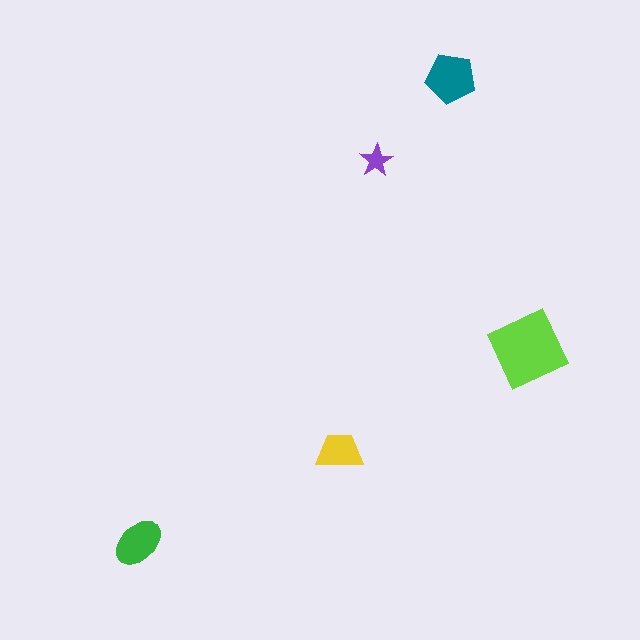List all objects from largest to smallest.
The lime diamond, the teal pentagon, the green ellipse, the yellow trapezoid, the purple star.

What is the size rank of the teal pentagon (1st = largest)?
2nd.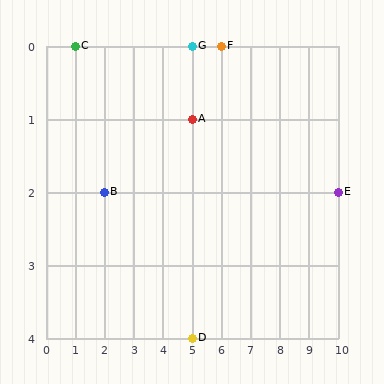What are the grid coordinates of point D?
Point D is at grid coordinates (5, 4).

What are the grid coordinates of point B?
Point B is at grid coordinates (2, 2).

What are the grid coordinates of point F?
Point F is at grid coordinates (6, 0).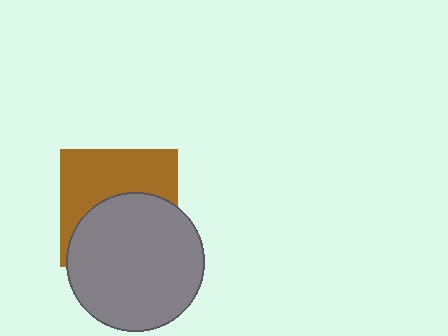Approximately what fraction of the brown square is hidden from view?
Roughly 52% of the brown square is hidden behind the gray circle.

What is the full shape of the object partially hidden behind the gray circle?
The partially hidden object is a brown square.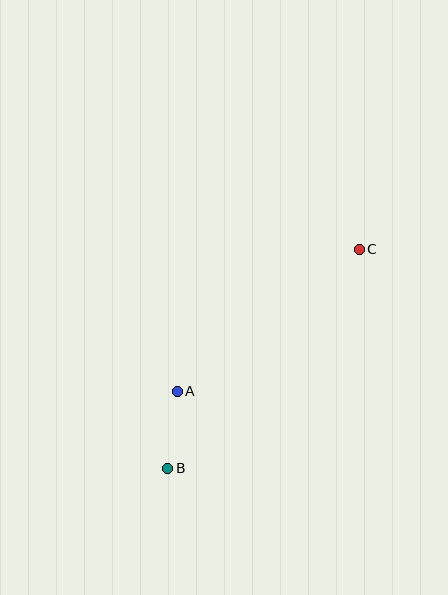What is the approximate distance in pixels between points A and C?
The distance between A and C is approximately 231 pixels.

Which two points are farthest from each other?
Points B and C are farthest from each other.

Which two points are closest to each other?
Points A and B are closest to each other.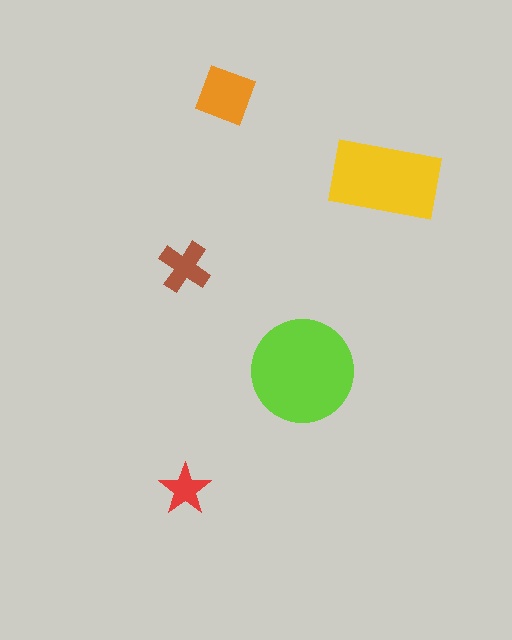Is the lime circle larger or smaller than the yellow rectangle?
Larger.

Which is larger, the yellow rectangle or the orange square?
The yellow rectangle.